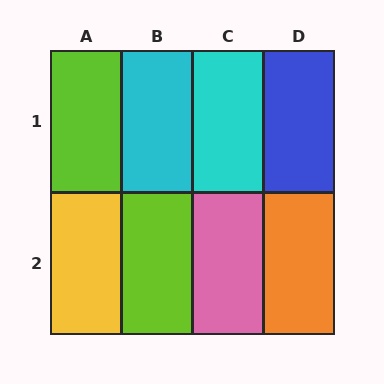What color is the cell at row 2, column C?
Pink.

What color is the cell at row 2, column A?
Yellow.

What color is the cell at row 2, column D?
Orange.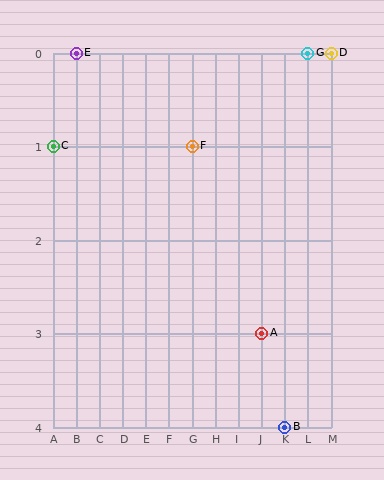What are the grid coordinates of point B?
Point B is at grid coordinates (K, 4).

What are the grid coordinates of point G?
Point G is at grid coordinates (L, 0).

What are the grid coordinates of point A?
Point A is at grid coordinates (J, 3).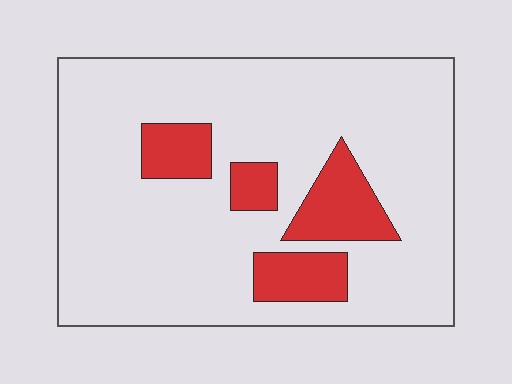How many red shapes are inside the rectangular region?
4.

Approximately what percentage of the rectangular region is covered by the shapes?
Approximately 15%.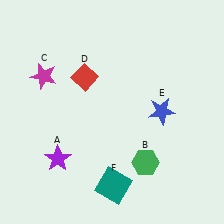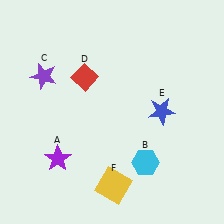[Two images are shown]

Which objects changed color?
B changed from green to cyan. C changed from magenta to purple. F changed from teal to yellow.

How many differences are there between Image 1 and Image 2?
There are 3 differences between the two images.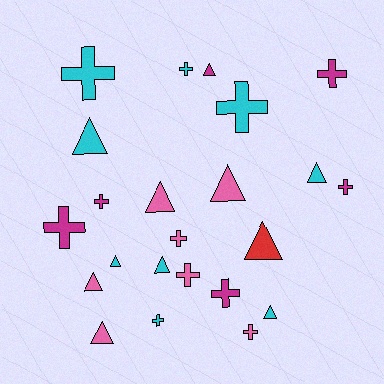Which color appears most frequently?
Cyan, with 9 objects.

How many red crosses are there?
There are no red crosses.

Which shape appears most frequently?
Cross, with 12 objects.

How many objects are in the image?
There are 23 objects.